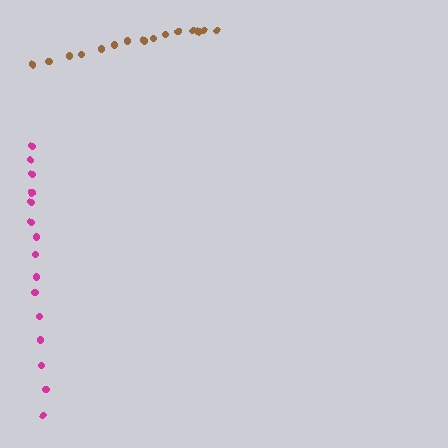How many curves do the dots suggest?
There are 2 distinct paths.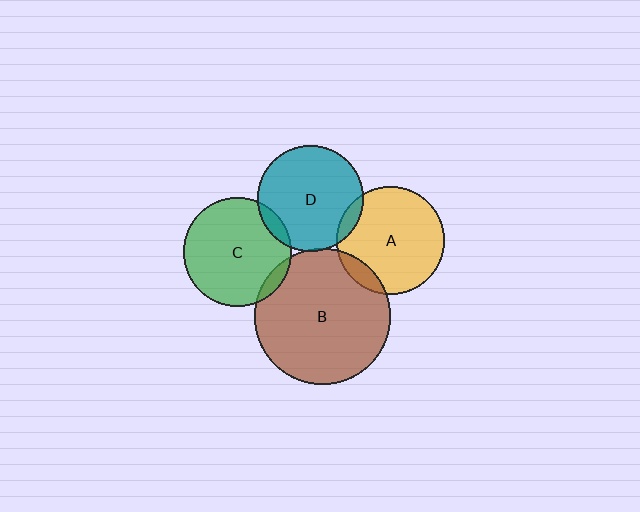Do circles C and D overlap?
Yes.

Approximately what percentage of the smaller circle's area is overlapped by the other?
Approximately 10%.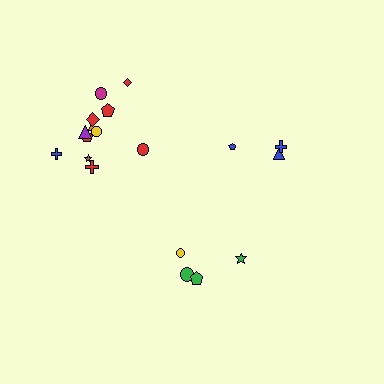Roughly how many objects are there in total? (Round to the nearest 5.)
Roughly 20 objects in total.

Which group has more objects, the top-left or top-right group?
The top-left group.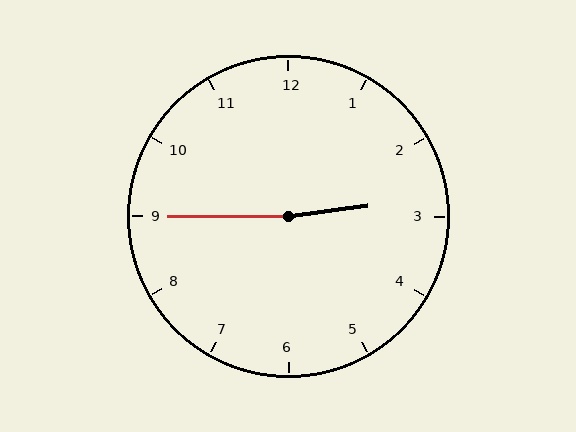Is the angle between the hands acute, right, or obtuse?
It is obtuse.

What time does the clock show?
2:45.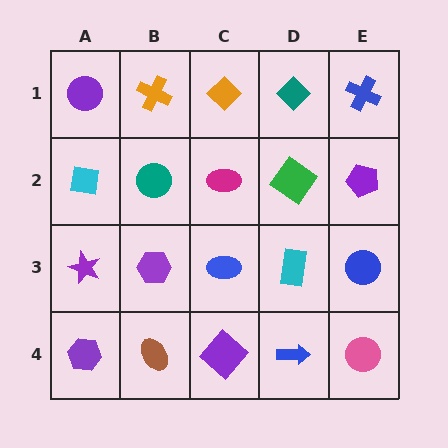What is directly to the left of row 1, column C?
An orange cross.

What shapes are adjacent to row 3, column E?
A purple pentagon (row 2, column E), a pink circle (row 4, column E), a cyan rectangle (row 3, column D).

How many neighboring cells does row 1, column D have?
3.